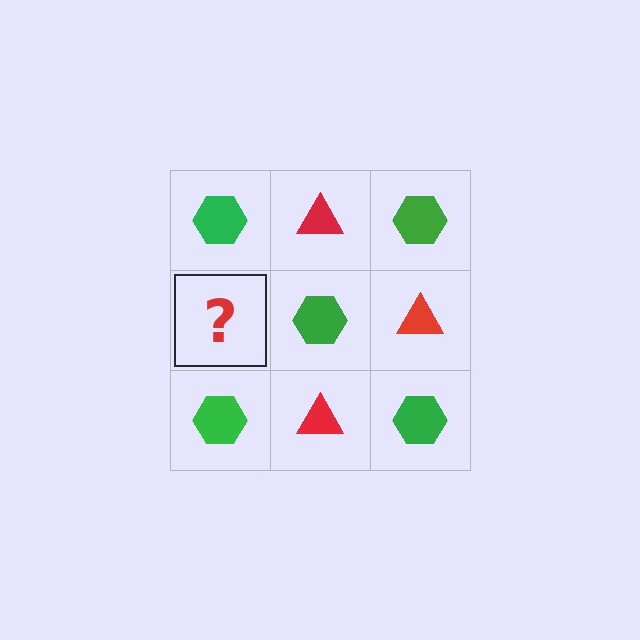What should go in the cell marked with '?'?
The missing cell should contain a red triangle.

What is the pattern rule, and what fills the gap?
The rule is that it alternates green hexagon and red triangle in a checkerboard pattern. The gap should be filled with a red triangle.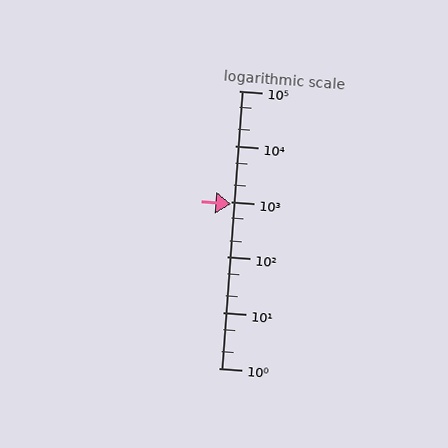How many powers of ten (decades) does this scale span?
The scale spans 5 decades, from 1 to 100000.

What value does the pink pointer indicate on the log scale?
The pointer indicates approximately 920.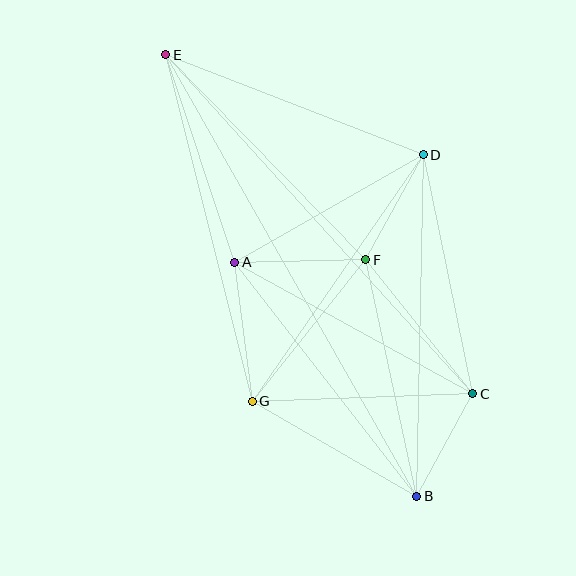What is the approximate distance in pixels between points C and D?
The distance between C and D is approximately 244 pixels.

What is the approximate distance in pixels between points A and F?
The distance between A and F is approximately 131 pixels.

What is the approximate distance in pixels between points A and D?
The distance between A and D is approximately 217 pixels.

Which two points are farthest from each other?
Points B and E are farthest from each other.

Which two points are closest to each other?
Points B and C are closest to each other.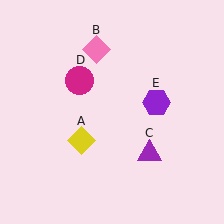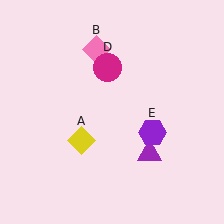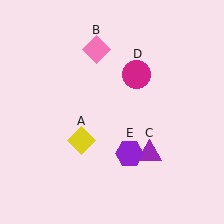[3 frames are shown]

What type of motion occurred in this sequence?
The magenta circle (object D), purple hexagon (object E) rotated clockwise around the center of the scene.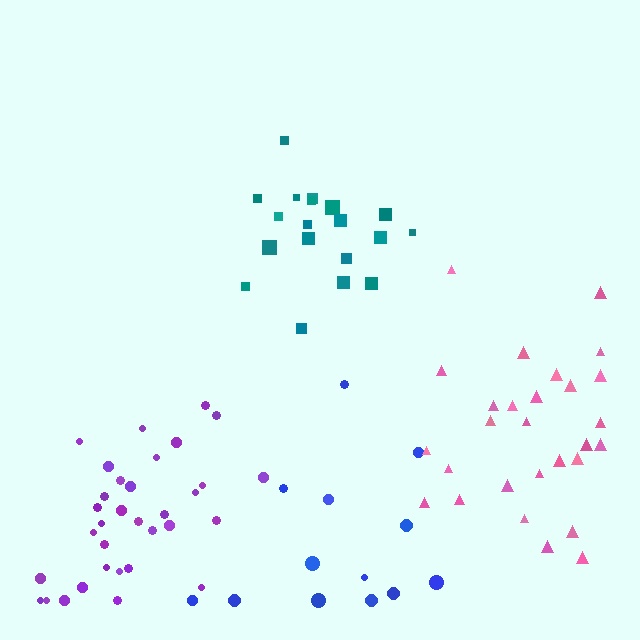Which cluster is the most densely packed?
Purple.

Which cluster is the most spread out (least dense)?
Blue.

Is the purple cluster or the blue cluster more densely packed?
Purple.